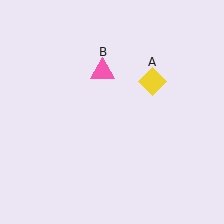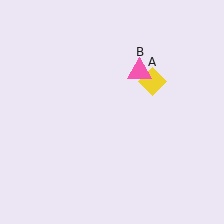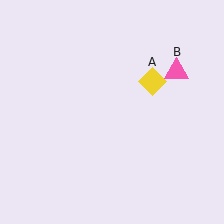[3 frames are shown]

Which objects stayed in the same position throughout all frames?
Yellow diamond (object A) remained stationary.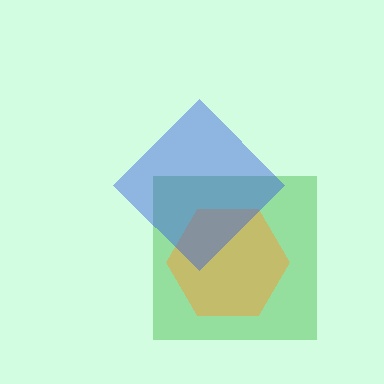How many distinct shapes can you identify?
There are 3 distinct shapes: a green square, an orange hexagon, a blue diamond.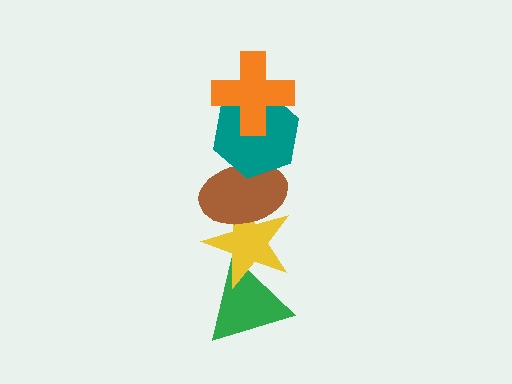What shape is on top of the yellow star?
The brown ellipse is on top of the yellow star.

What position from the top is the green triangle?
The green triangle is 5th from the top.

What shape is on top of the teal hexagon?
The orange cross is on top of the teal hexagon.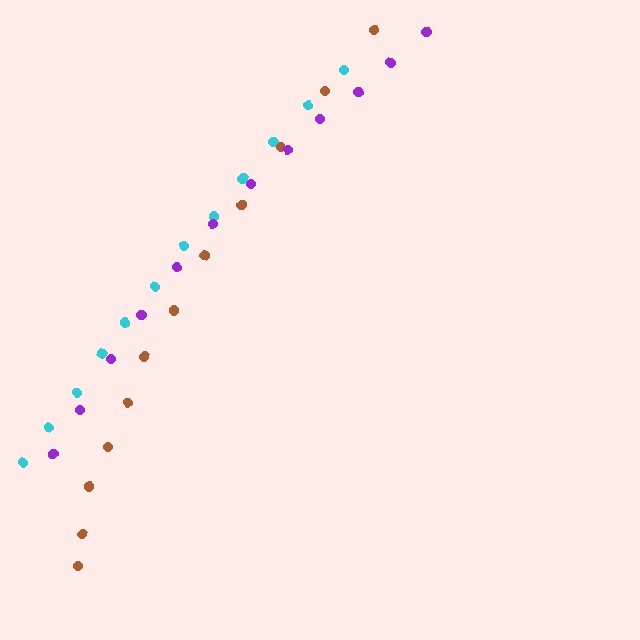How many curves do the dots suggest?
There are 3 distinct paths.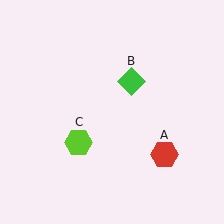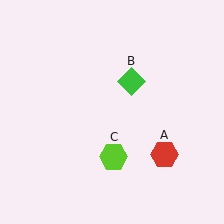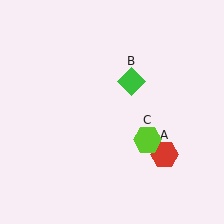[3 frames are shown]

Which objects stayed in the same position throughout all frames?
Red hexagon (object A) and green diamond (object B) remained stationary.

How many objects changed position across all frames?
1 object changed position: lime hexagon (object C).